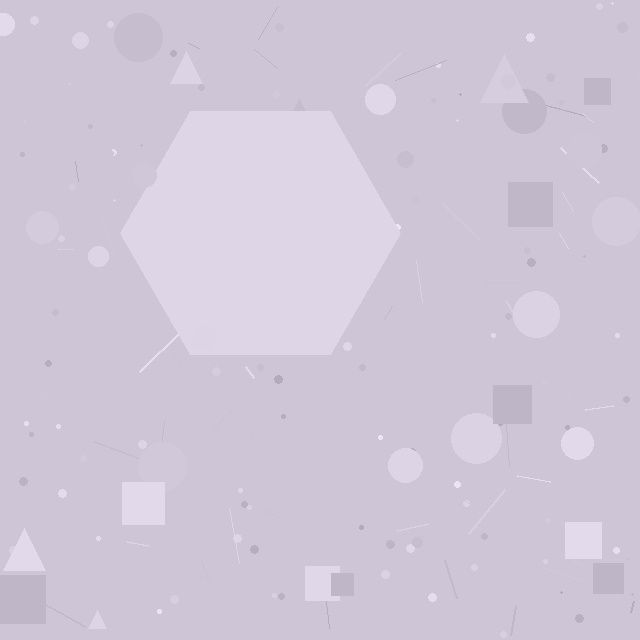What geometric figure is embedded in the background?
A hexagon is embedded in the background.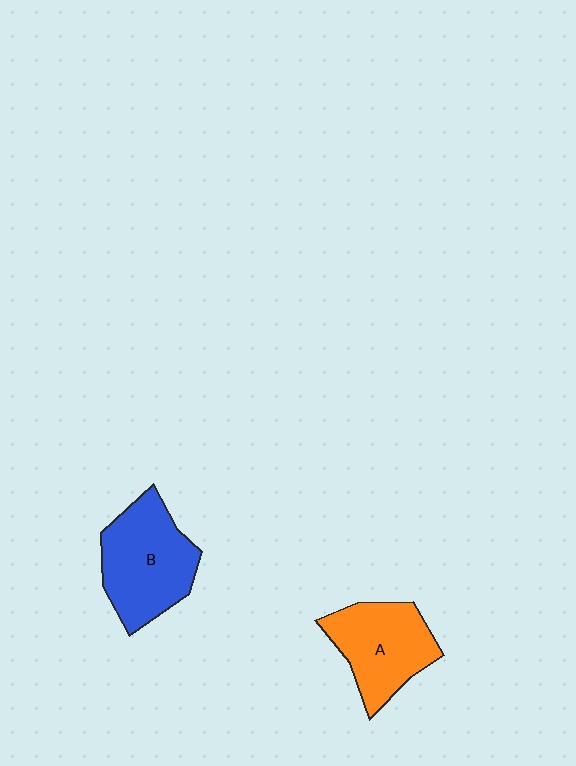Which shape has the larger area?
Shape B (blue).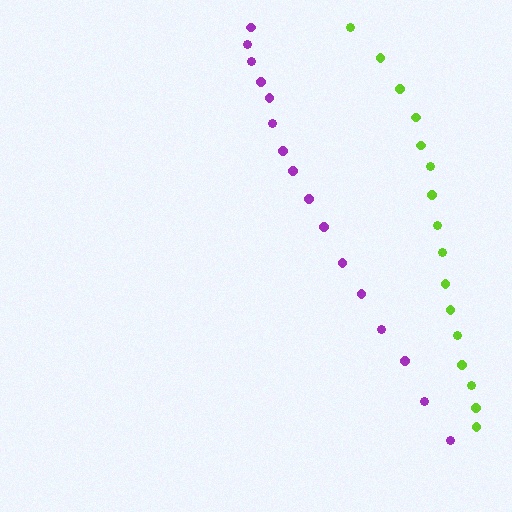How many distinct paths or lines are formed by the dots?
There are 2 distinct paths.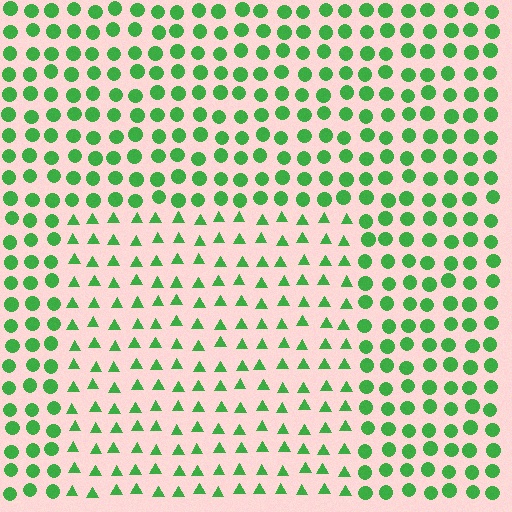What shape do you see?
I see a rectangle.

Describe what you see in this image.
The image is filled with small green elements arranged in a uniform grid. A rectangle-shaped region contains triangles, while the surrounding area contains circles. The boundary is defined purely by the change in element shape.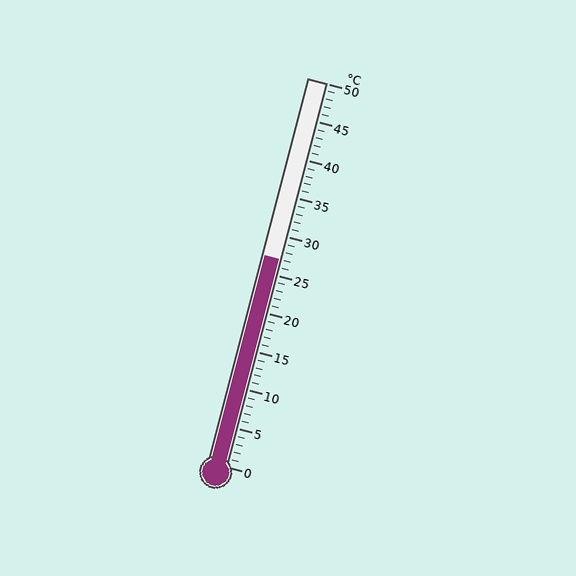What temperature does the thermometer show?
The thermometer shows approximately 27°C.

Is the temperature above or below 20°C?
The temperature is above 20°C.